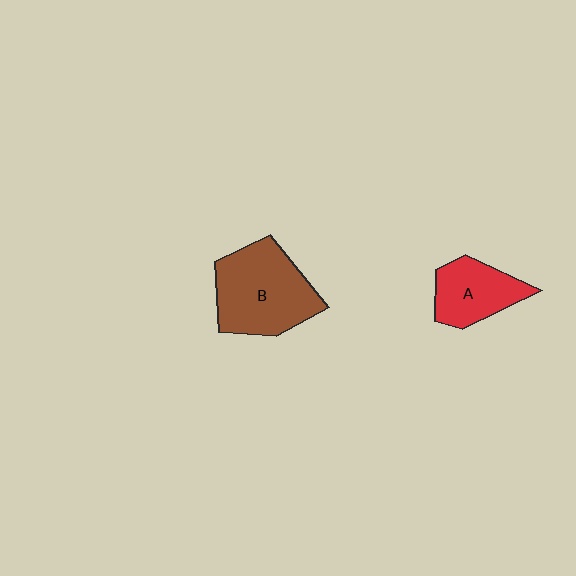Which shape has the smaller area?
Shape A (red).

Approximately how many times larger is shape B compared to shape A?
Approximately 1.6 times.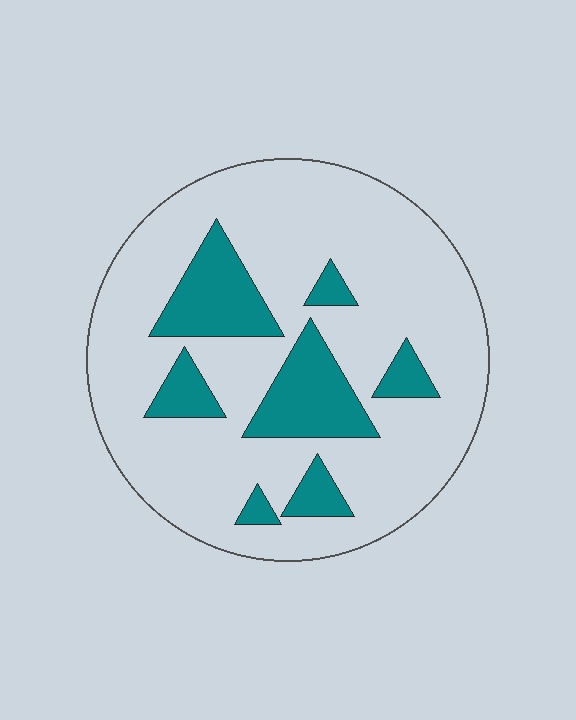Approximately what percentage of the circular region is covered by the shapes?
Approximately 20%.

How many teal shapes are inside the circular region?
7.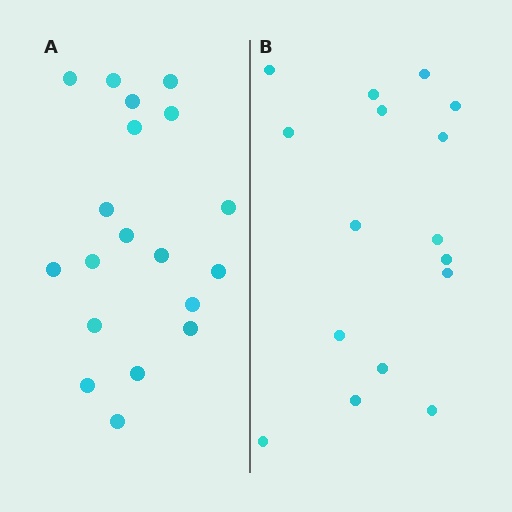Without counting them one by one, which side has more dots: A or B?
Region A (the left region) has more dots.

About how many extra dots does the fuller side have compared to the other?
Region A has just a few more — roughly 2 or 3 more dots than region B.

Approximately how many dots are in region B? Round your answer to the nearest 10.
About 20 dots. (The exact count is 16, which rounds to 20.)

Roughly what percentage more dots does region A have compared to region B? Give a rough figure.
About 20% more.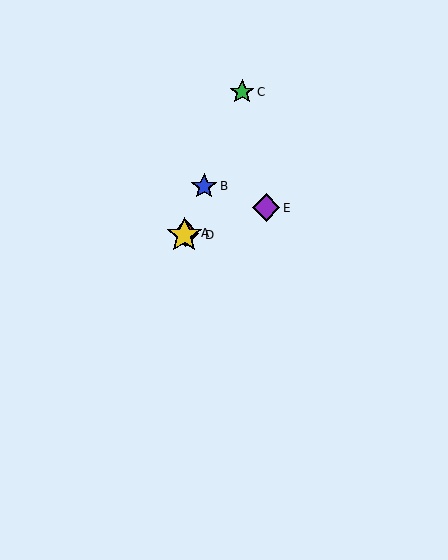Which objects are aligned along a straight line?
Objects A, B, C, D are aligned along a straight line.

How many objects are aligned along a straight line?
4 objects (A, B, C, D) are aligned along a straight line.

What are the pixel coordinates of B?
Object B is at (204, 186).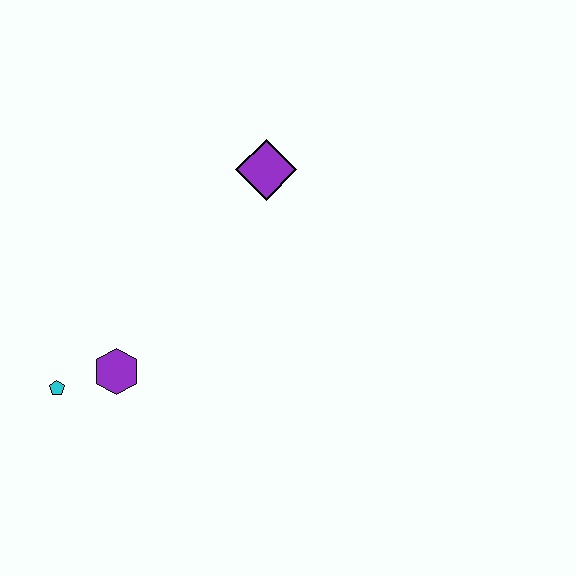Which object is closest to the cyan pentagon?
The purple hexagon is closest to the cyan pentagon.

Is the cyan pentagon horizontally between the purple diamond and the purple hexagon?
No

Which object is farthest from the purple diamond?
The cyan pentagon is farthest from the purple diamond.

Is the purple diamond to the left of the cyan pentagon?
No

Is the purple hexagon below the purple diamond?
Yes